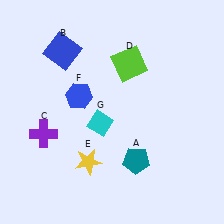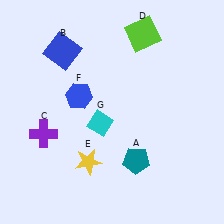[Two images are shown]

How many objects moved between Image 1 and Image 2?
1 object moved between the two images.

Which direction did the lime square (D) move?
The lime square (D) moved up.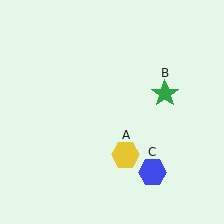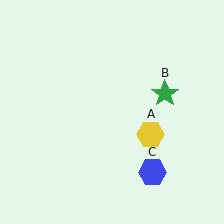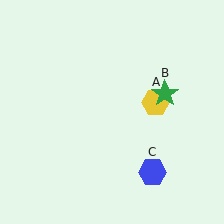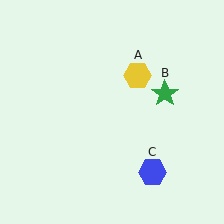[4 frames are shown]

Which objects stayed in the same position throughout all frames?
Green star (object B) and blue hexagon (object C) remained stationary.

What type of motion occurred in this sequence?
The yellow hexagon (object A) rotated counterclockwise around the center of the scene.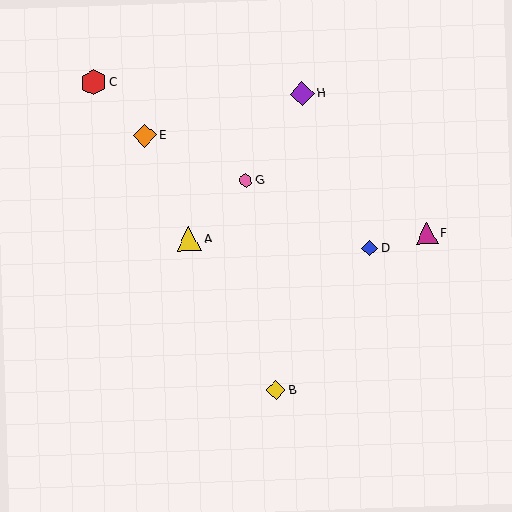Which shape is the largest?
The red hexagon (labeled C) is the largest.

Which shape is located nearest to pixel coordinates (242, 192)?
The pink hexagon (labeled G) at (245, 181) is nearest to that location.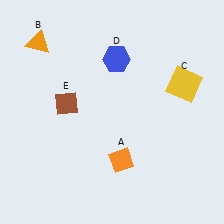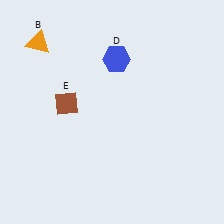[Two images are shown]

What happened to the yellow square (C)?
The yellow square (C) was removed in Image 2. It was in the top-right area of Image 1.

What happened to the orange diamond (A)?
The orange diamond (A) was removed in Image 2. It was in the bottom-right area of Image 1.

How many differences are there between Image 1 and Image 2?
There are 2 differences between the two images.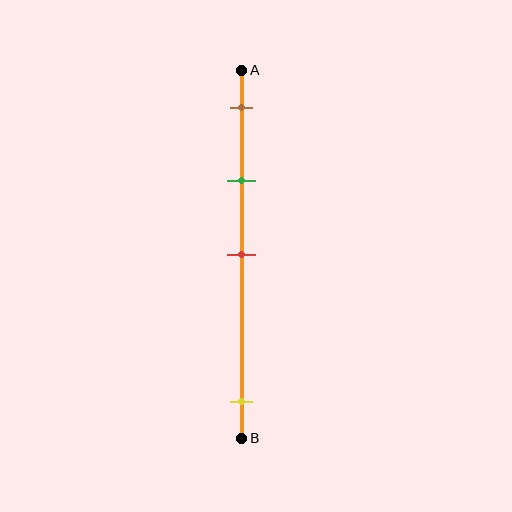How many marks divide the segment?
There are 4 marks dividing the segment.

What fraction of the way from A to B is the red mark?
The red mark is approximately 50% (0.5) of the way from A to B.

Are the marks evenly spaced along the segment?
No, the marks are not evenly spaced.